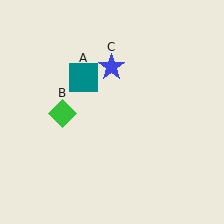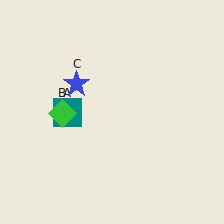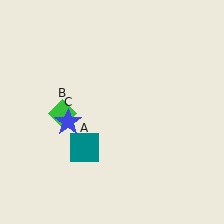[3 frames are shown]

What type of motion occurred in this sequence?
The teal square (object A), blue star (object C) rotated counterclockwise around the center of the scene.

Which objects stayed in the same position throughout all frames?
Green diamond (object B) remained stationary.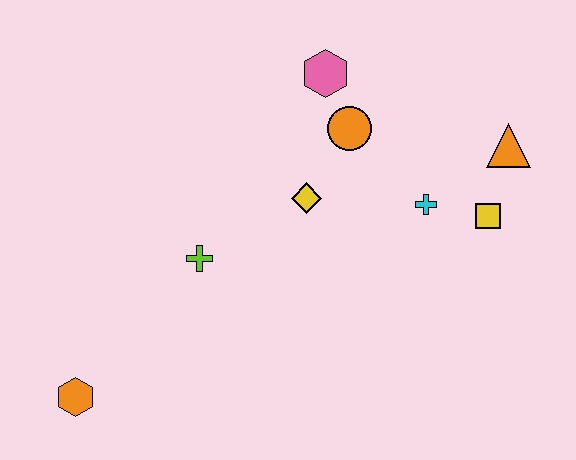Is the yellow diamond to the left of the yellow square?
Yes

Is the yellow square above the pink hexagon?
No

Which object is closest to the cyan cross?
The yellow square is closest to the cyan cross.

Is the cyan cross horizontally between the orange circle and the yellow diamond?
No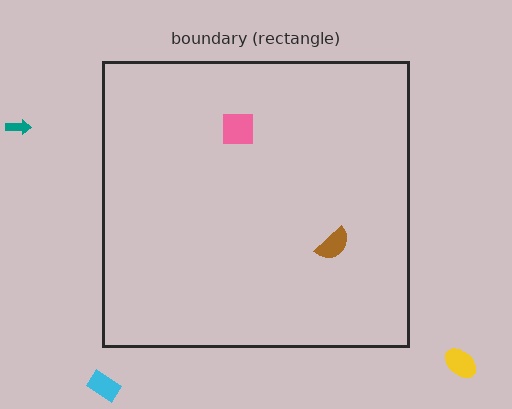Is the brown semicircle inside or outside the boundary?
Inside.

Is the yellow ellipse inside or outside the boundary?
Outside.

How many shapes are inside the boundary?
2 inside, 3 outside.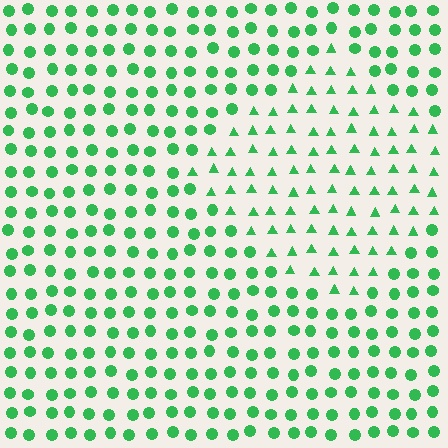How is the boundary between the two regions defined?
The boundary is defined by a change in element shape: triangles inside vs. circles outside. All elements share the same color and spacing.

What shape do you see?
I see a diamond.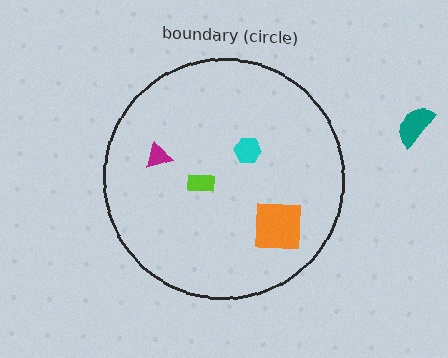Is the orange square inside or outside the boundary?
Inside.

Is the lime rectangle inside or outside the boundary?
Inside.